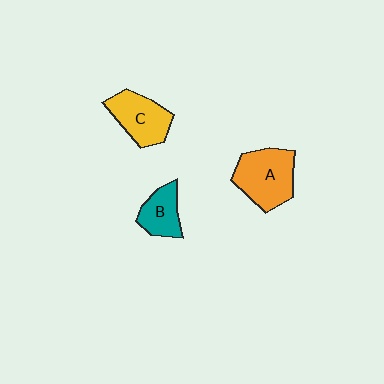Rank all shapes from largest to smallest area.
From largest to smallest: A (orange), C (yellow), B (teal).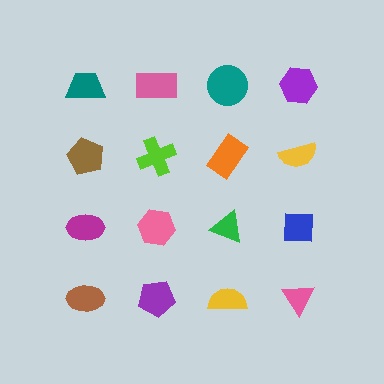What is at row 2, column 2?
A lime cross.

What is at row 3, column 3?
A green triangle.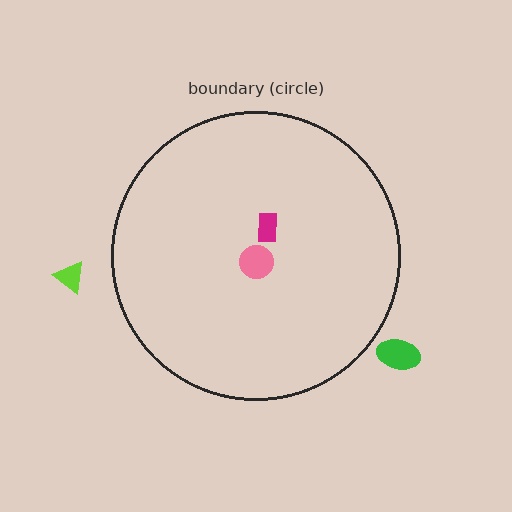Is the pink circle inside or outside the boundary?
Inside.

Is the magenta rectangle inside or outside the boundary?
Inside.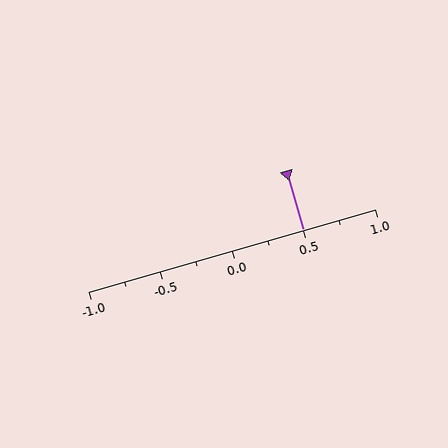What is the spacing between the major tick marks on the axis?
The major ticks are spaced 0.5 apart.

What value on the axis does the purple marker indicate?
The marker indicates approximately 0.5.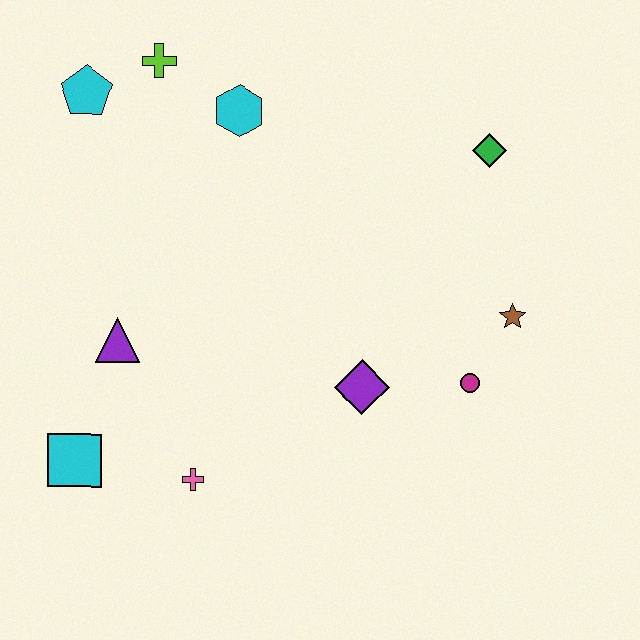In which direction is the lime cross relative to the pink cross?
The lime cross is above the pink cross.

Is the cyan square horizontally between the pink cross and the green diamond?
No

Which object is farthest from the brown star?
The cyan pentagon is farthest from the brown star.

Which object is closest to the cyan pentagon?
The lime cross is closest to the cyan pentagon.